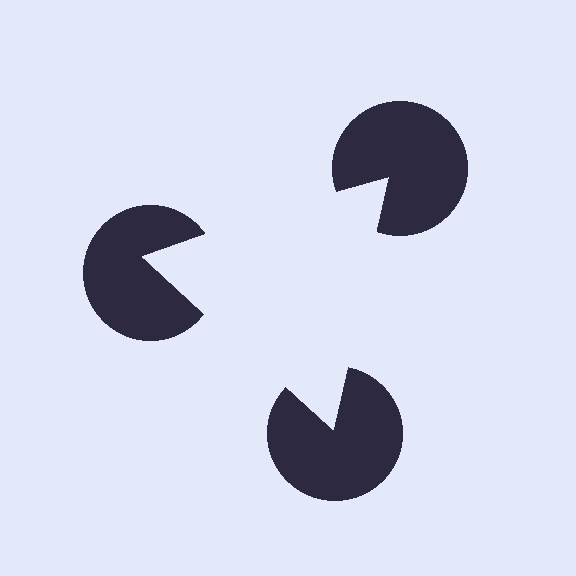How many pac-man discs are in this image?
There are 3 — one at each vertex of the illusory triangle.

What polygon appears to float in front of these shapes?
An illusory triangle — its edges are inferred from the aligned wedge cuts in the pac-man discs, not physically drawn.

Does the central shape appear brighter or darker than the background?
It typically appears slightly brighter than the background, even though no actual brightness change is drawn.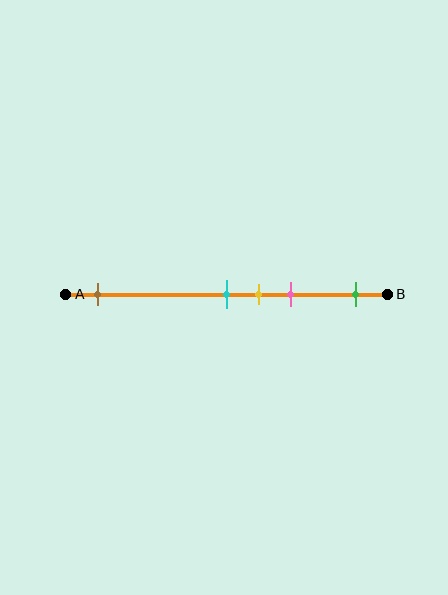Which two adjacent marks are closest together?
The cyan and yellow marks are the closest adjacent pair.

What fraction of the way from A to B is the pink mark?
The pink mark is approximately 70% (0.7) of the way from A to B.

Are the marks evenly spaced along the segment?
No, the marks are not evenly spaced.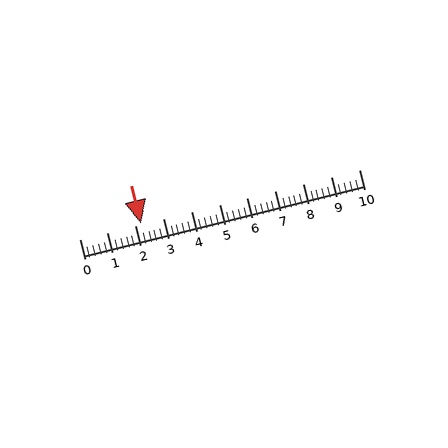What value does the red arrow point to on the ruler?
The red arrow points to approximately 2.2.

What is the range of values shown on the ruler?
The ruler shows values from 0 to 10.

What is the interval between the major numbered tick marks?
The major tick marks are spaced 1 units apart.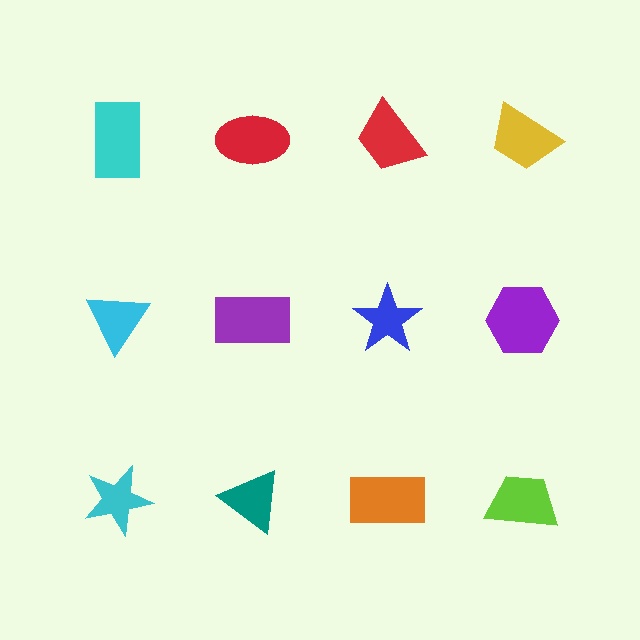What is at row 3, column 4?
A lime trapezoid.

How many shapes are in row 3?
4 shapes.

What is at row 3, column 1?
A cyan star.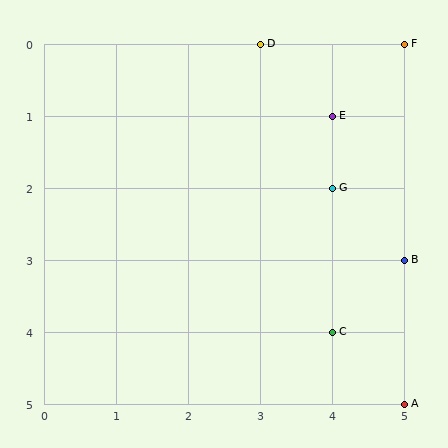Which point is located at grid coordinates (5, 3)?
Point B is at (5, 3).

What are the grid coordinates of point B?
Point B is at grid coordinates (5, 3).